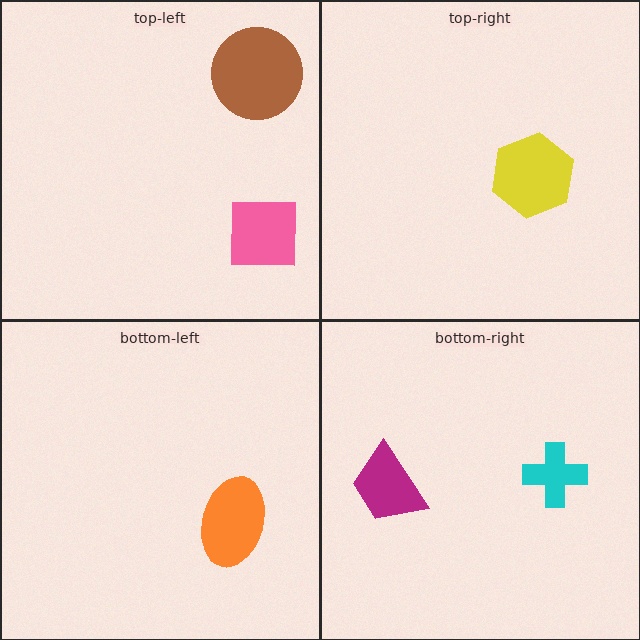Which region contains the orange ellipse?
The bottom-left region.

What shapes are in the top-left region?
The brown circle, the pink square.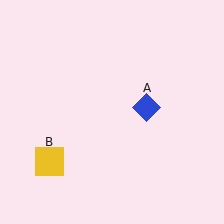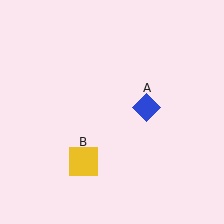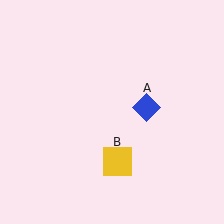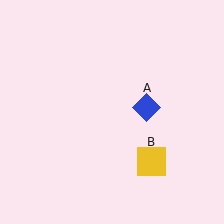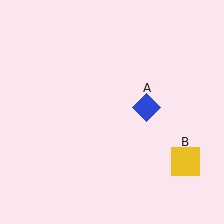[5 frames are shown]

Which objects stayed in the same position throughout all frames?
Blue diamond (object A) remained stationary.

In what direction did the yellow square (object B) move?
The yellow square (object B) moved right.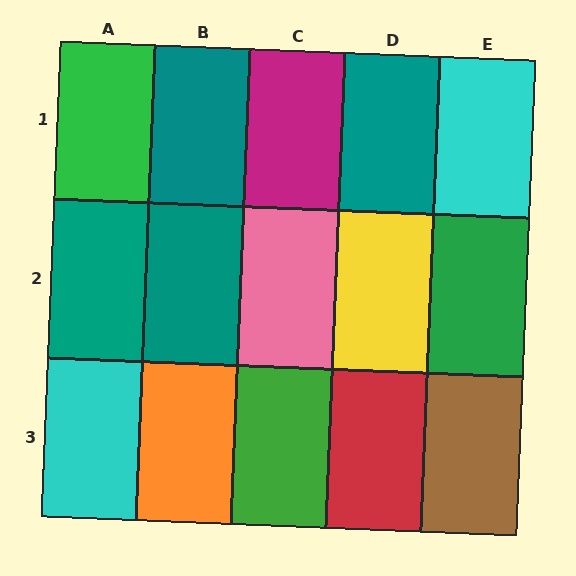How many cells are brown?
1 cell is brown.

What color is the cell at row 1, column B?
Teal.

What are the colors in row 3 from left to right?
Cyan, orange, green, red, brown.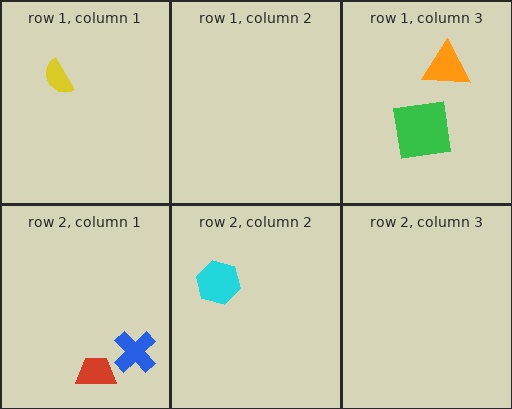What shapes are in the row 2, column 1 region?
The blue cross, the red trapezoid.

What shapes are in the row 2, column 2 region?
The cyan hexagon.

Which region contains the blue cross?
The row 2, column 1 region.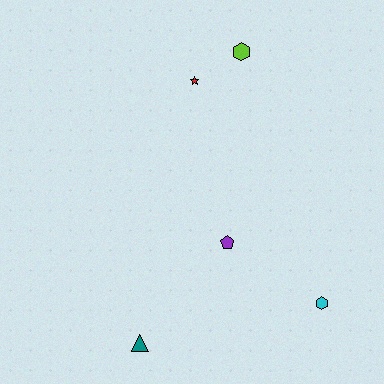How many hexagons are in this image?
There are 2 hexagons.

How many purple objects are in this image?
There is 1 purple object.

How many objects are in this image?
There are 5 objects.